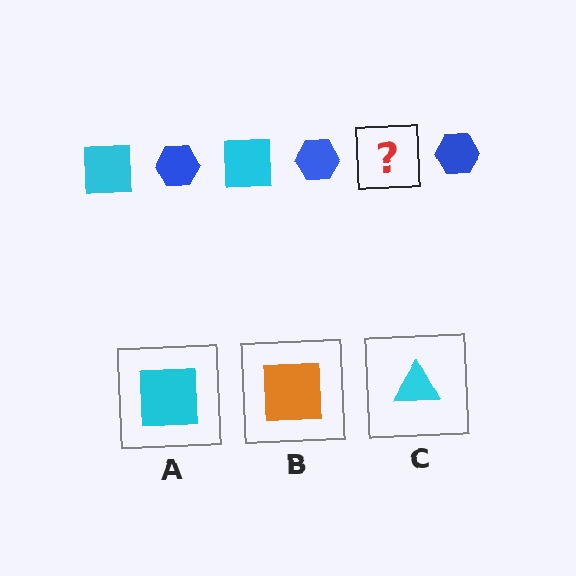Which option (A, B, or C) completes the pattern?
A.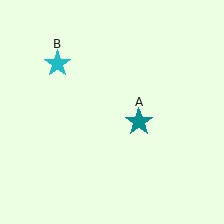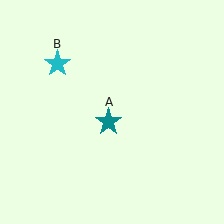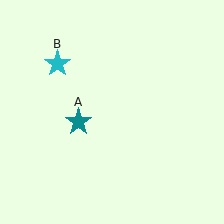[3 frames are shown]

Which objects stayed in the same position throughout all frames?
Cyan star (object B) remained stationary.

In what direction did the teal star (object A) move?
The teal star (object A) moved left.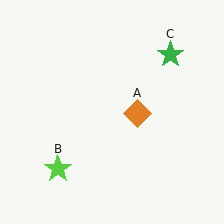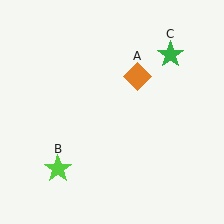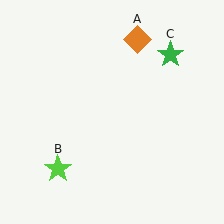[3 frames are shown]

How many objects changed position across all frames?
1 object changed position: orange diamond (object A).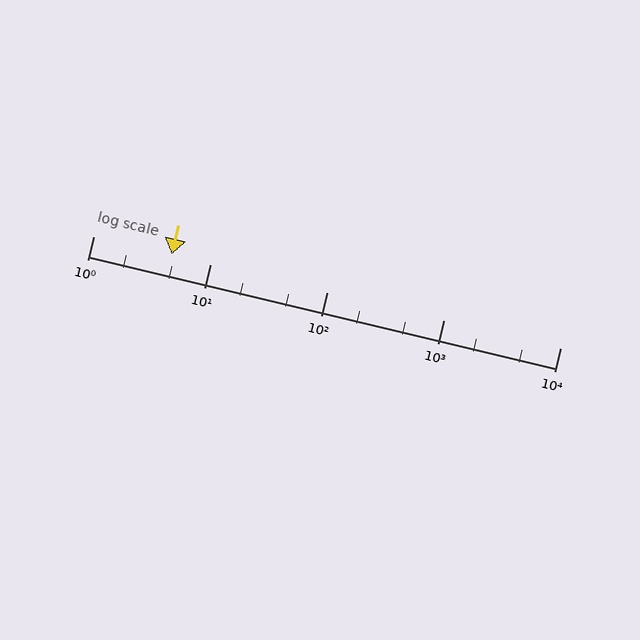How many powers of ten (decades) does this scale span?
The scale spans 4 decades, from 1 to 10000.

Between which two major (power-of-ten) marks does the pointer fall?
The pointer is between 1 and 10.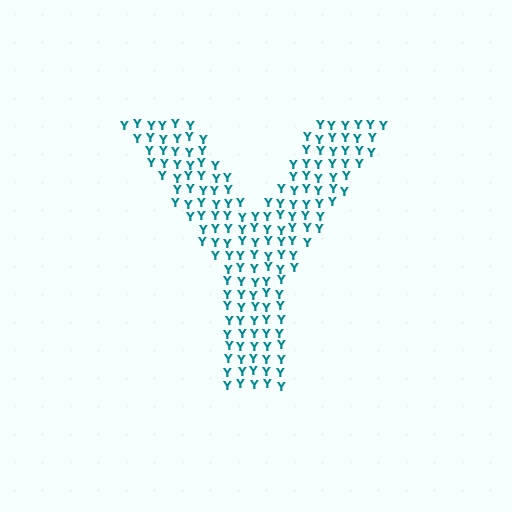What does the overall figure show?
The overall figure shows the letter Y.